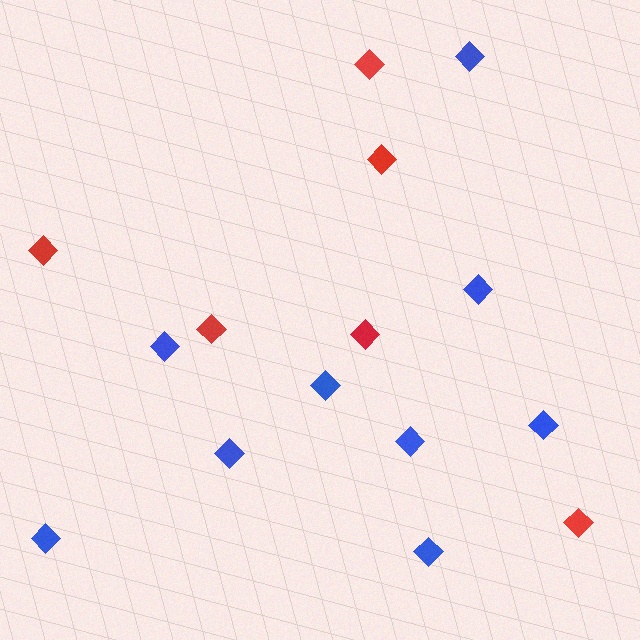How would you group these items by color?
There are 2 groups: one group of blue diamonds (9) and one group of red diamonds (6).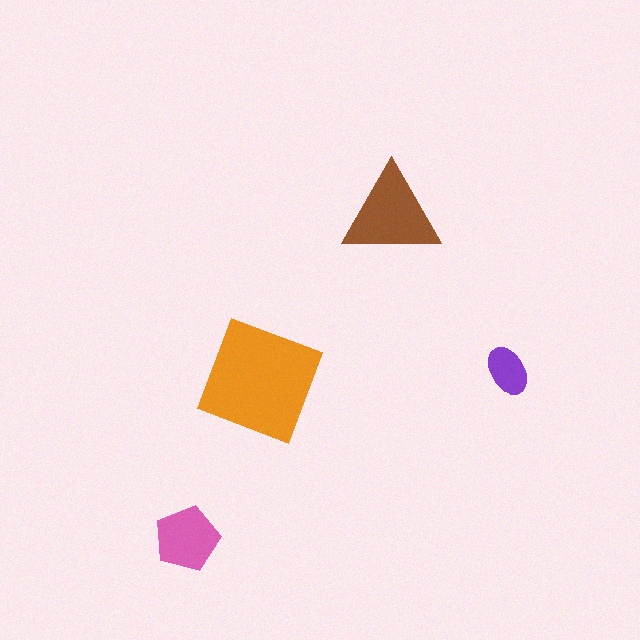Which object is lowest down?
The pink pentagon is bottommost.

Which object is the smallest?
The purple ellipse.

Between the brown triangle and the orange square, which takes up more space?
The orange square.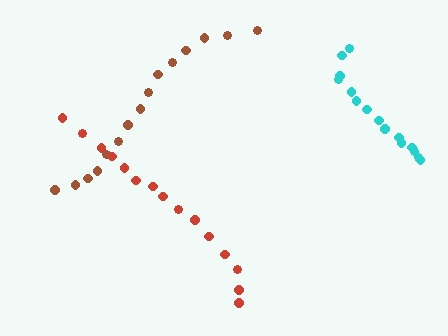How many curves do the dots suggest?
There are 3 distinct paths.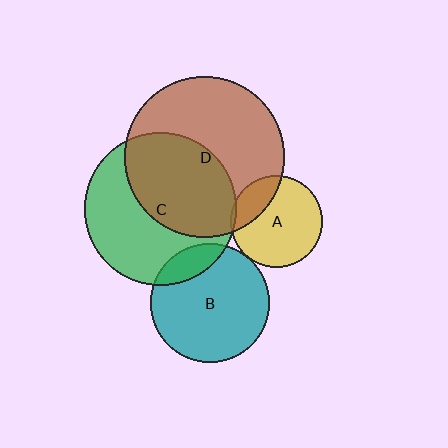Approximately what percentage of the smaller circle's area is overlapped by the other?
Approximately 5%.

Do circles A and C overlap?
Yes.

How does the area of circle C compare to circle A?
Approximately 2.7 times.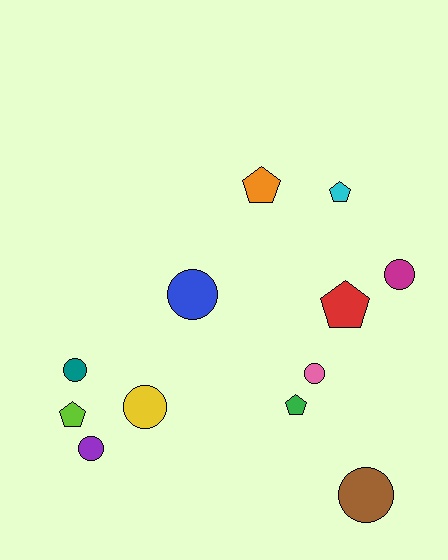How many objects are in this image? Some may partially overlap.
There are 12 objects.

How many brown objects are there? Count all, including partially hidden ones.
There is 1 brown object.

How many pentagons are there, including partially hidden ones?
There are 5 pentagons.